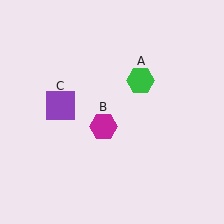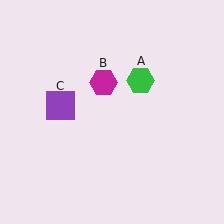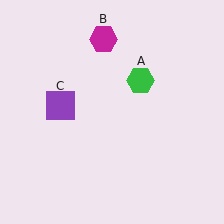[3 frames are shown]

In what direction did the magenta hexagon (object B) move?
The magenta hexagon (object B) moved up.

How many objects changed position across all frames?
1 object changed position: magenta hexagon (object B).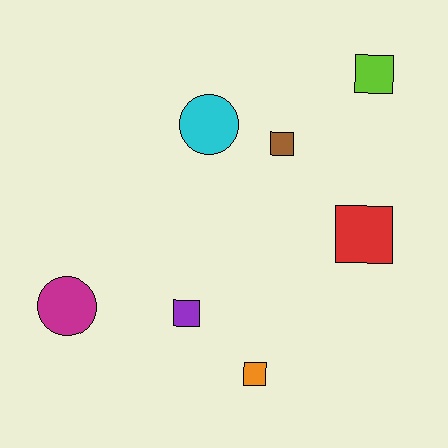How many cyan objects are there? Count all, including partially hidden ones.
There is 1 cyan object.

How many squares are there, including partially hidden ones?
There are 5 squares.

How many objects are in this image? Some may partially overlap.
There are 7 objects.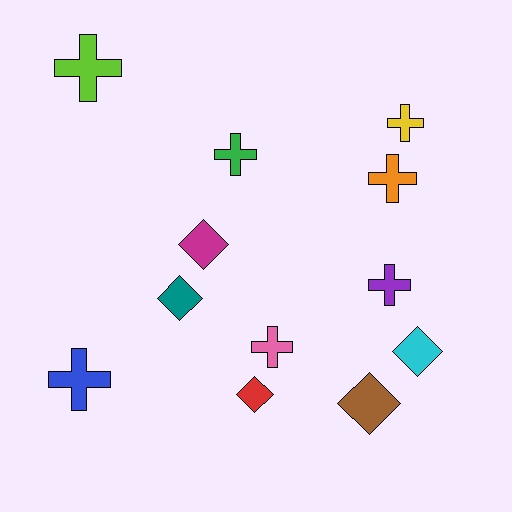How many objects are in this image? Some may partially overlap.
There are 12 objects.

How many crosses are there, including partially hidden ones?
There are 7 crosses.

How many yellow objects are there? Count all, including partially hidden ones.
There is 1 yellow object.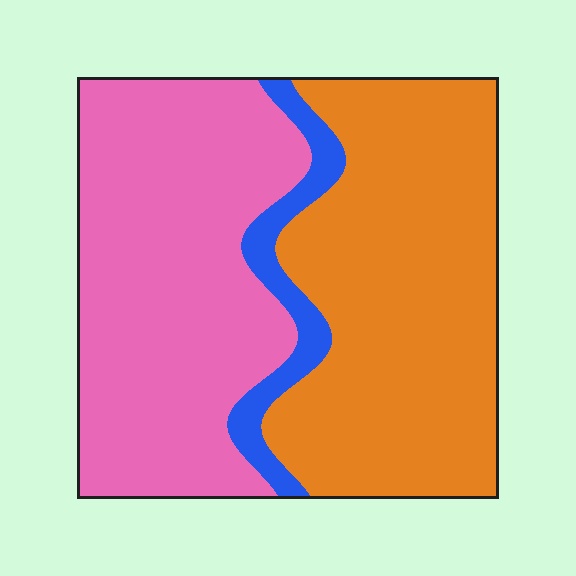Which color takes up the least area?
Blue, at roughly 10%.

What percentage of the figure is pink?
Pink covers 46% of the figure.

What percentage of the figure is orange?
Orange takes up about one half (1/2) of the figure.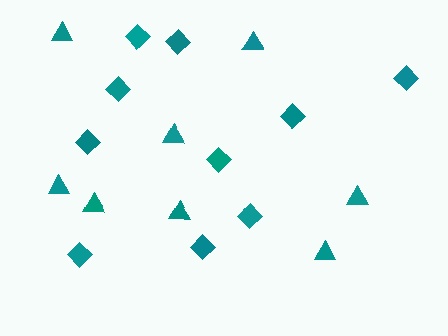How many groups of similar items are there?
There are 2 groups: one group of diamonds (10) and one group of triangles (8).